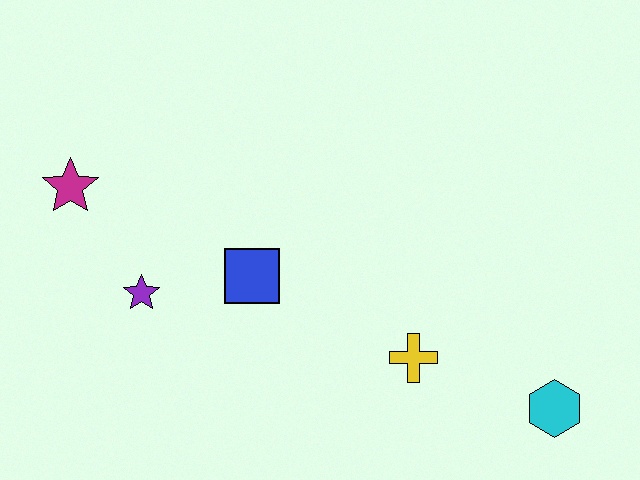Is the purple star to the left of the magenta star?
No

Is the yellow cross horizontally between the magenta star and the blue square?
No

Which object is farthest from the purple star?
The cyan hexagon is farthest from the purple star.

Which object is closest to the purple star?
The blue square is closest to the purple star.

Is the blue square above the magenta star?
No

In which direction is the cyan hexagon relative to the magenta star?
The cyan hexagon is to the right of the magenta star.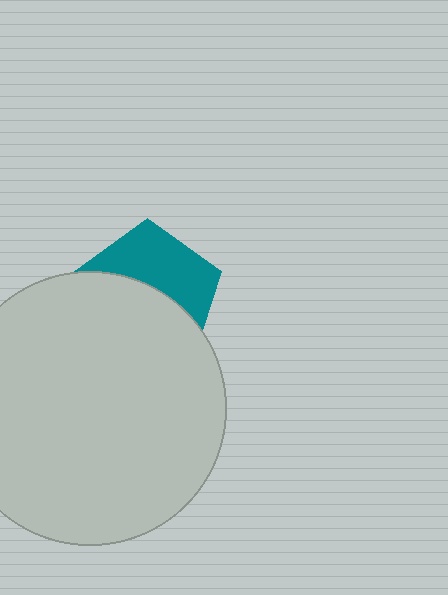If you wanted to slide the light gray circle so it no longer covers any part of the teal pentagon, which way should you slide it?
Slide it down — that is the most direct way to separate the two shapes.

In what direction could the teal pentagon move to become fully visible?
The teal pentagon could move up. That would shift it out from behind the light gray circle entirely.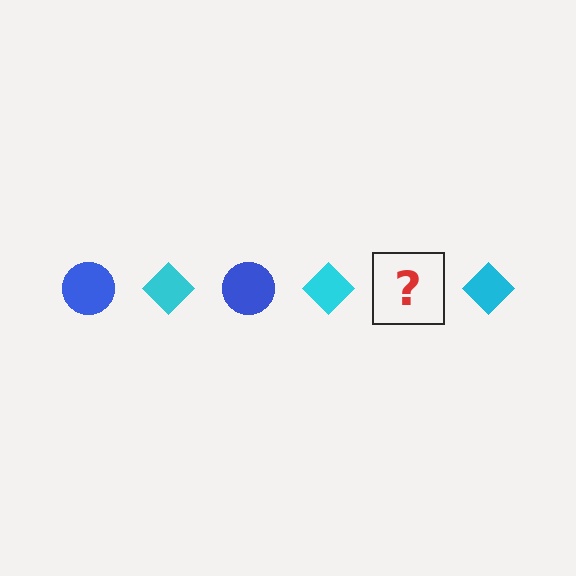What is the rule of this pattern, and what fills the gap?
The rule is that the pattern alternates between blue circle and cyan diamond. The gap should be filled with a blue circle.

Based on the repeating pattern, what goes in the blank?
The blank should be a blue circle.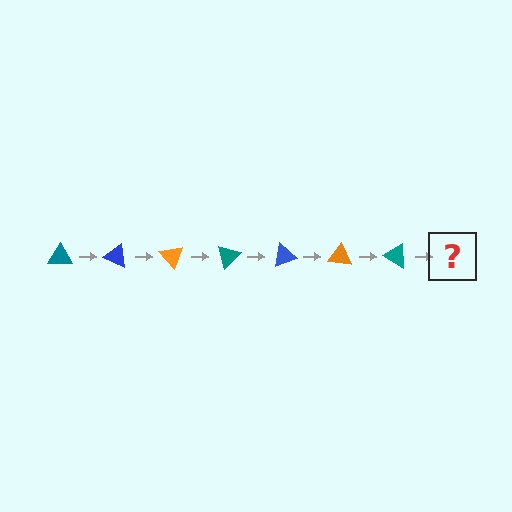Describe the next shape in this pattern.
It should be a blue triangle, rotated 175 degrees from the start.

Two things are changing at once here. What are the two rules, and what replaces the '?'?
The two rules are that it rotates 25 degrees each step and the color cycles through teal, blue, and orange. The '?' should be a blue triangle, rotated 175 degrees from the start.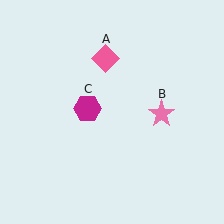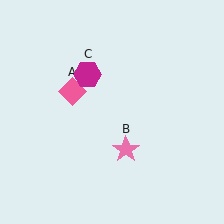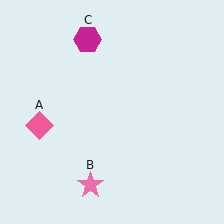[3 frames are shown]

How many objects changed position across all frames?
3 objects changed position: pink diamond (object A), pink star (object B), magenta hexagon (object C).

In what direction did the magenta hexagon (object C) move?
The magenta hexagon (object C) moved up.